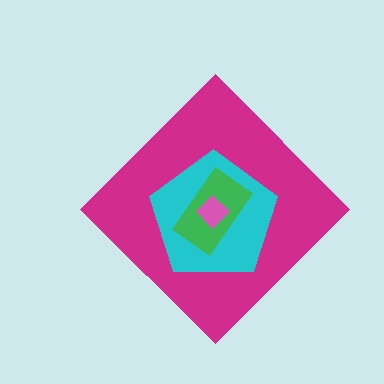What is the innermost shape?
The pink diamond.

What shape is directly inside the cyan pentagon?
The green rectangle.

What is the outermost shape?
The magenta diamond.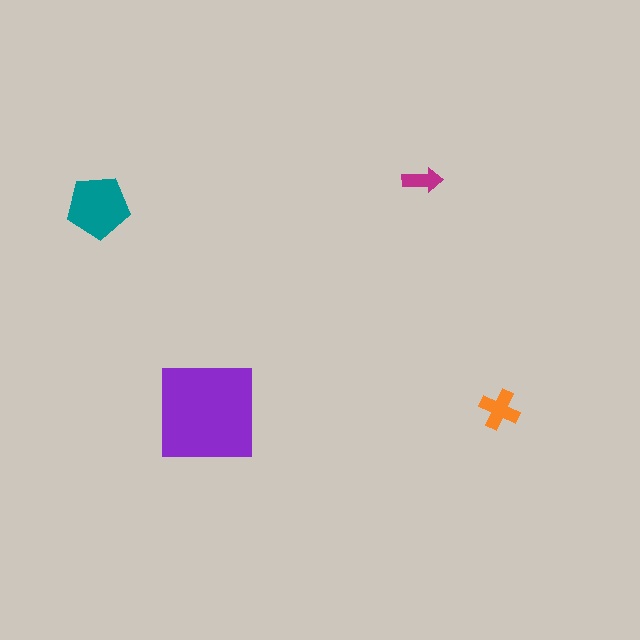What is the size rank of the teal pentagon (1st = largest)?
2nd.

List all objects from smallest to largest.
The magenta arrow, the orange cross, the teal pentagon, the purple square.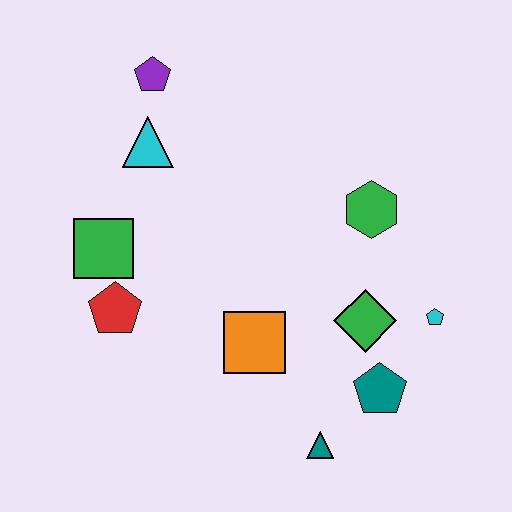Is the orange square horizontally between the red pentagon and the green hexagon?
Yes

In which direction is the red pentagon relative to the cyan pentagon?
The red pentagon is to the left of the cyan pentagon.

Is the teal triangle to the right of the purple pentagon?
Yes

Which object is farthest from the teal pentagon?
The purple pentagon is farthest from the teal pentagon.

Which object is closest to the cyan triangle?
The purple pentagon is closest to the cyan triangle.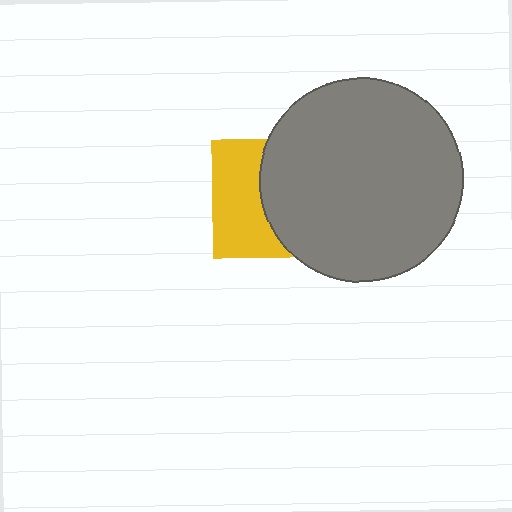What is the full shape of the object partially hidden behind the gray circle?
The partially hidden object is a yellow square.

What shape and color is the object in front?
The object in front is a gray circle.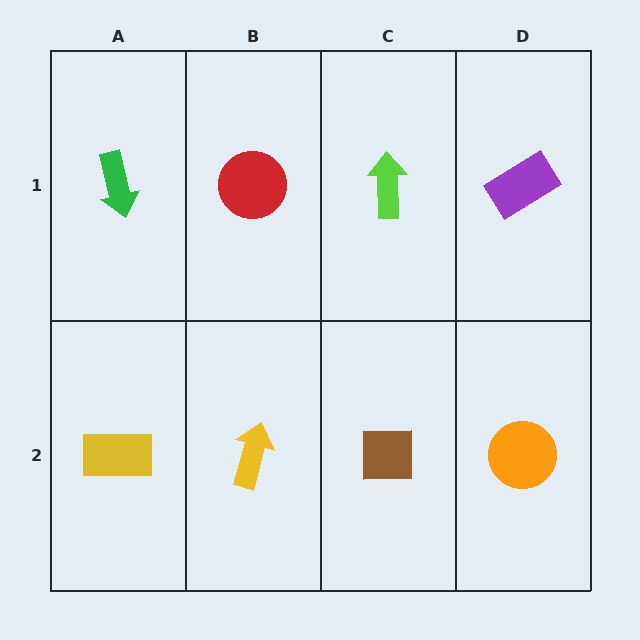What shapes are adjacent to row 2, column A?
A green arrow (row 1, column A), a yellow arrow (row 2, column B).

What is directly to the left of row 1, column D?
A lime arrow.